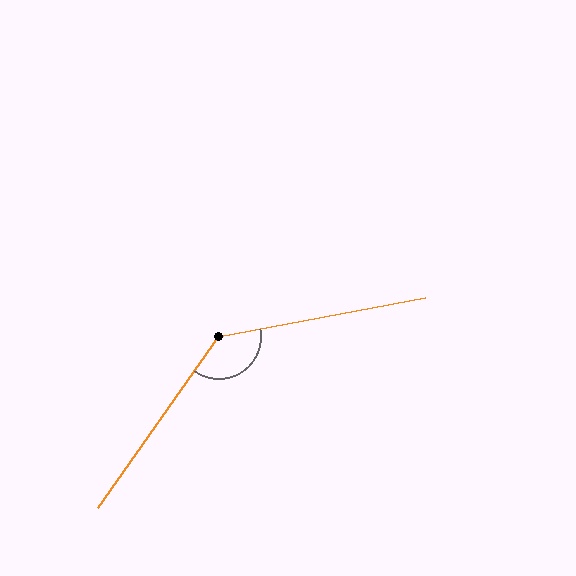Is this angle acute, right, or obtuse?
It is obtuse.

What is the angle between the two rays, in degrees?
Approximately 136 degrees.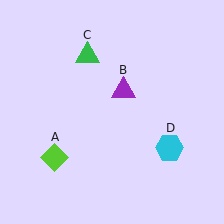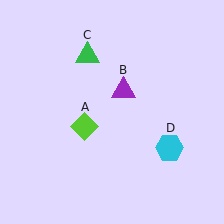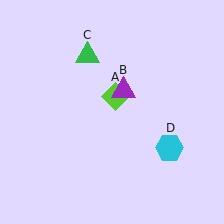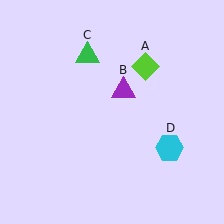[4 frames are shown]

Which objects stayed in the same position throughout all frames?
Purple triangle (object B) and green triangle (object C) and cyan hexagon (object D) remained stationary.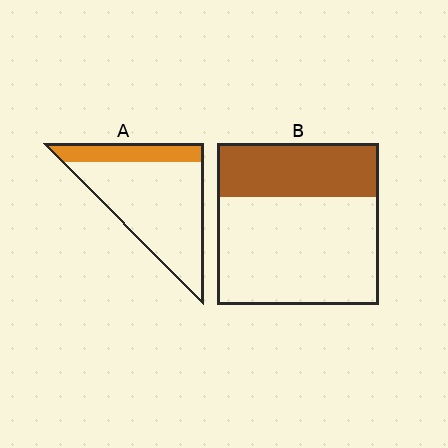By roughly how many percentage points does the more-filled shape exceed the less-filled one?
By roughly 10 percentage points (B over A).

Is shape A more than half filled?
No.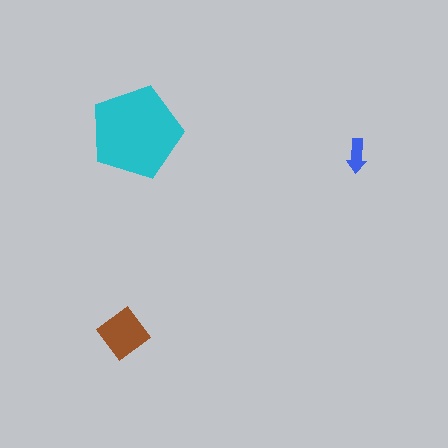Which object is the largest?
The cyan pentagon.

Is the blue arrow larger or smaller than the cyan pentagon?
Smaller.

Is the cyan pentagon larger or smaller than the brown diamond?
Larger.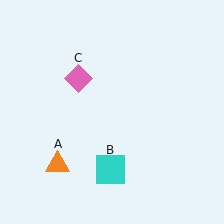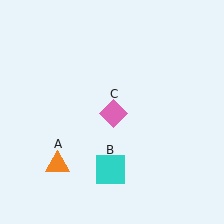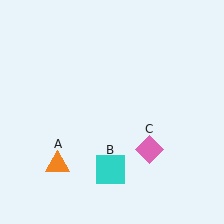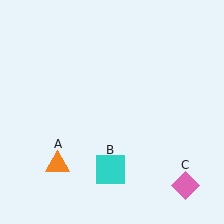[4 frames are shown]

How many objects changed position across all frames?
1 object changed position: pink diamond (object C).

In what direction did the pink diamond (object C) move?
The pink diamond (object C) moved down and to the right.